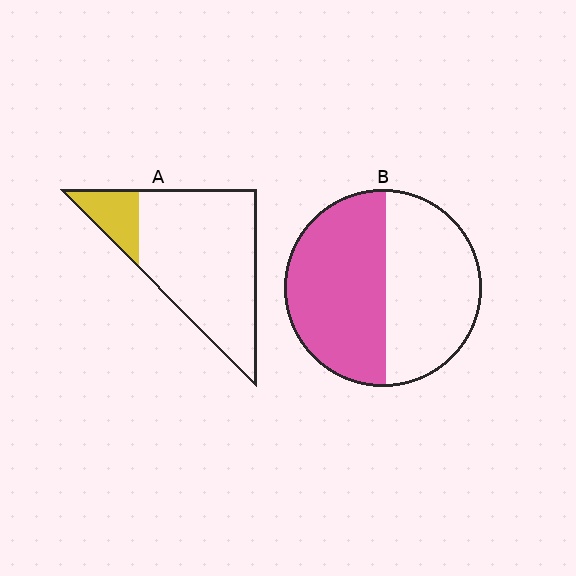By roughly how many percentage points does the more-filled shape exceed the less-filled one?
By roughly 35 percentage points (B over A).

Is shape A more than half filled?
No.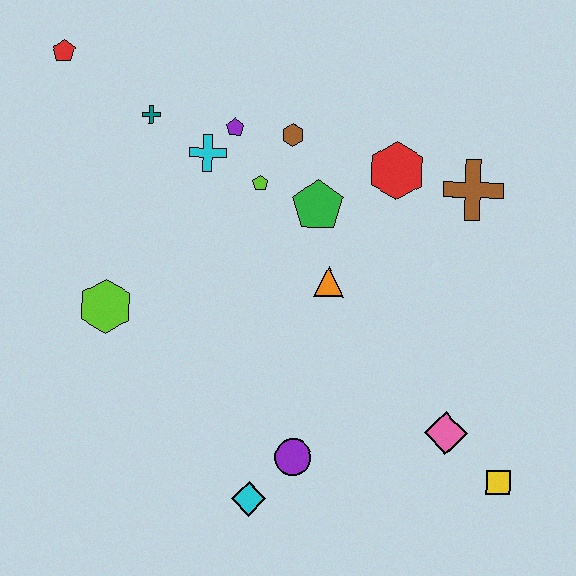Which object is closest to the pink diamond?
The yellow square is closest to the pink diamond.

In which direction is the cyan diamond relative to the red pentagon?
The cyan diamond is below the red pentagon.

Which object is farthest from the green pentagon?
The yellow square is farthest from the green pentagon.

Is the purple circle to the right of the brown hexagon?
Yes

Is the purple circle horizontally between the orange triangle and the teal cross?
Yes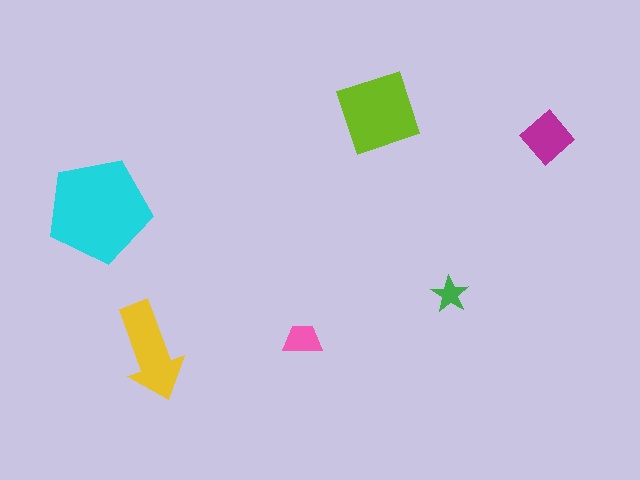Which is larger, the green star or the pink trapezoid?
The pink trapezoid.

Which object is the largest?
The cyan pentagon.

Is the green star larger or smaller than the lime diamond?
Smaller.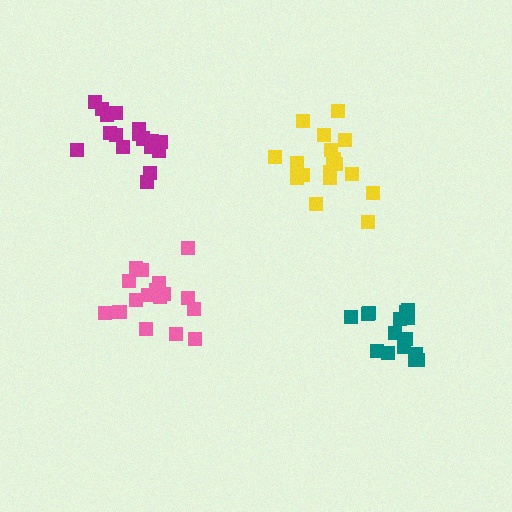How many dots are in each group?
Group 1: 17 dots, Group 2: 15 dots, Group 3: 17 dots, Group 4: 19 dots (68 total).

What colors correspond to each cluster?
The clusters are colored: magenta, teal, pink, yellow.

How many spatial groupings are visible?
There are 4 spatial groupings.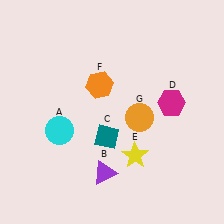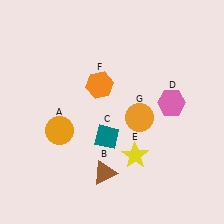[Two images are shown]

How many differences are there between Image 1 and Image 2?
There are 3 differences between the two images.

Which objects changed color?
A changed from cyan to orange. B changed from purple to brown. D changed from magenta to pink.